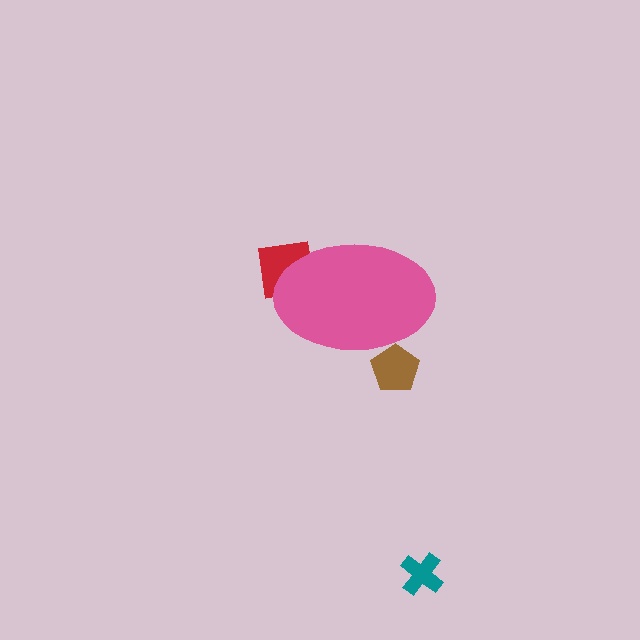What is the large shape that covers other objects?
A pink ellipse.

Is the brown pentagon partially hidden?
Yes, the brown pentagon is partially hidden behind the pink ellipse.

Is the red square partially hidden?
Yes, the red square is partially hidden behind the pink ellipse.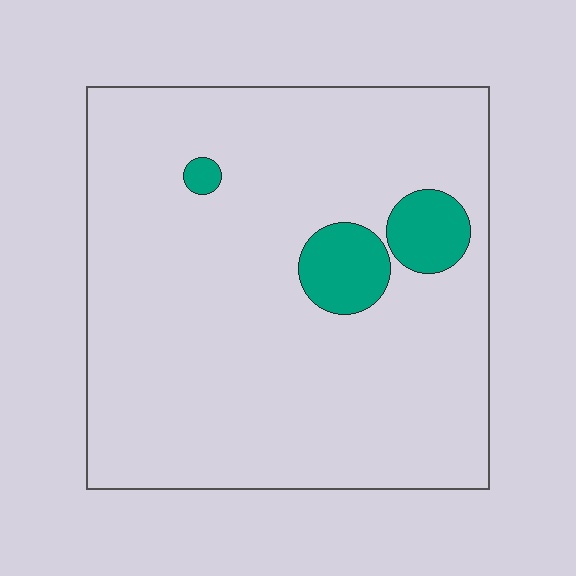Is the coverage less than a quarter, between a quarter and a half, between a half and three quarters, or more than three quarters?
Less than a quarter.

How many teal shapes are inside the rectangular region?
3.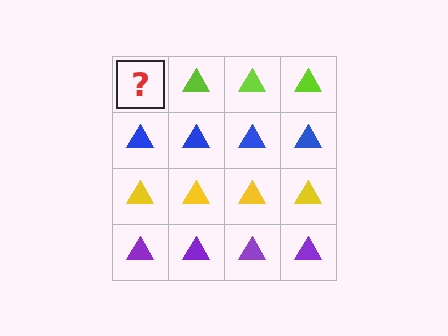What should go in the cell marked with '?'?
The missing cell should contain a lime triangle.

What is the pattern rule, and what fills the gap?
The rule is that each row has a consistent color. The gap should be filled with a lime triangle.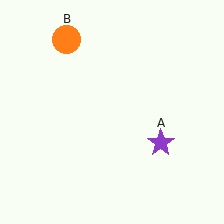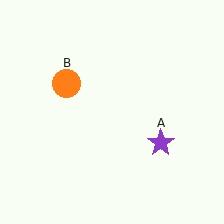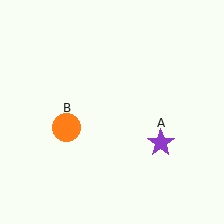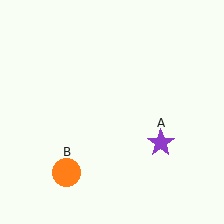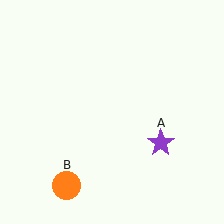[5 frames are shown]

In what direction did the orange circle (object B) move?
The orange circle (object B) moved down.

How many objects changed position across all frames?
1 object changed position: orange circle (object B).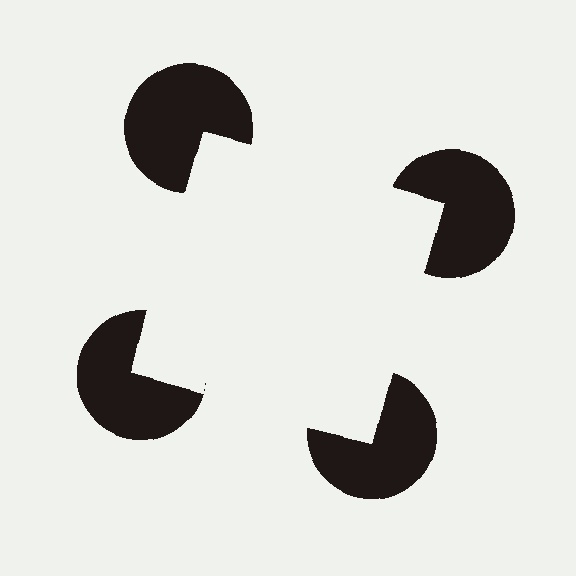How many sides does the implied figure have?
4 sides.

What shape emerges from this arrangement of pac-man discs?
An illusory square — its edges are inferred from the aligned wedge cuts in the pac-man discs, not physically drawn.